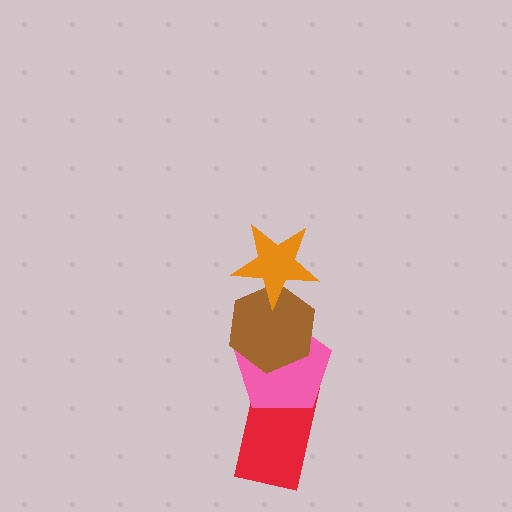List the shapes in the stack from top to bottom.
From top to bottom: the orange star, the brown hexagon, the pink pentagon, the red rectangle.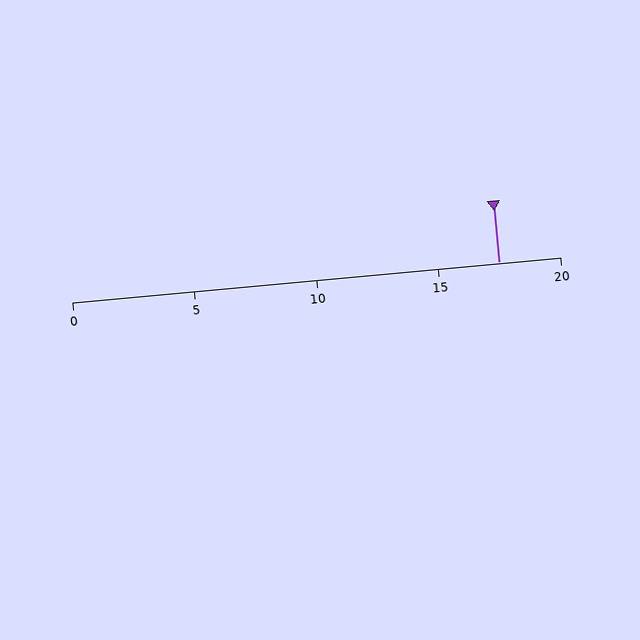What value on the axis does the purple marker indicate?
The marker indicates approximately 17.5.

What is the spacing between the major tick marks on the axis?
The major ticks are spaced 5 apart.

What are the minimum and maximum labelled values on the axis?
The axis runs from 0 to 20.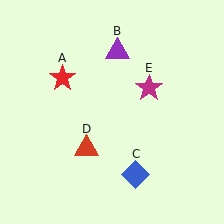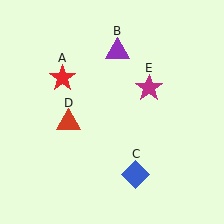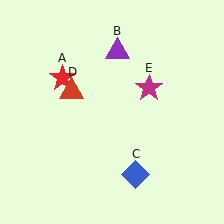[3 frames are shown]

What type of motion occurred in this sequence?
The red triangle (object D) rotated clockwise around the center of the scene.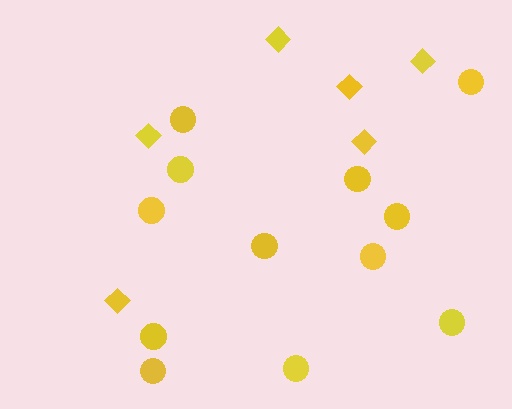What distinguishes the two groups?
There are 2 groups: one group of diamonds (6) and one group of circles (12).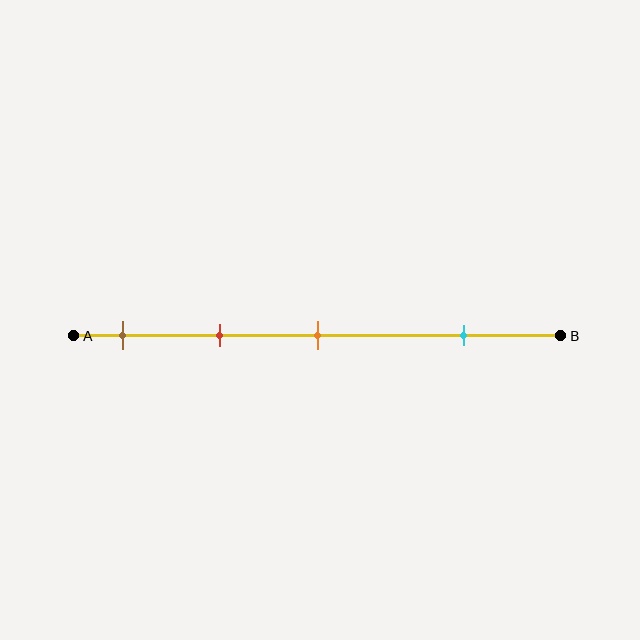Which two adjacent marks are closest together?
The brown and red marks are the closest adjacent pair.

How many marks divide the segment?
There are 4 marks dividing the segment.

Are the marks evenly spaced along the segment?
No, the marks are not evenly spaced.